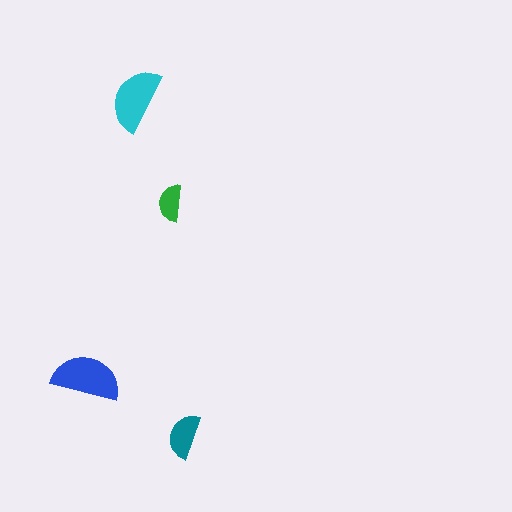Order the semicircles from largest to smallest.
the blue one, the cyan one, the teal one, the green one.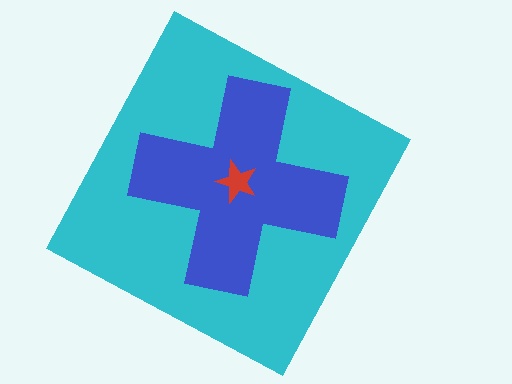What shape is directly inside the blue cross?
The red star.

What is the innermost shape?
The red star.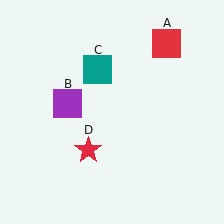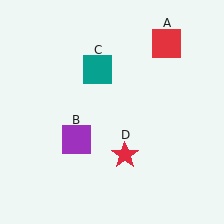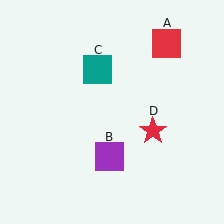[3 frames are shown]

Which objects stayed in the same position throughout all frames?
Red square (object A) and teal square (object C) remained stationary.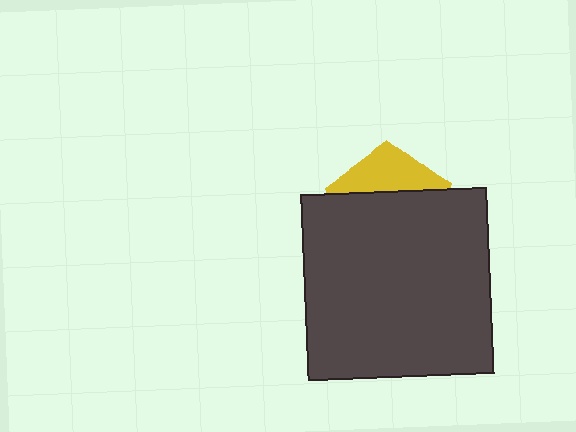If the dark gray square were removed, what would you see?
You would see the complete yellow pentagon.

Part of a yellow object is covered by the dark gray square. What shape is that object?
It is a pentagon.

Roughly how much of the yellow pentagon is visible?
A small part of it is visible (roughly 34%).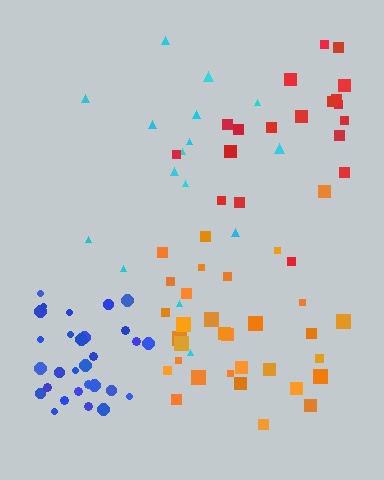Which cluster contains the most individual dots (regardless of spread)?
Orange (32).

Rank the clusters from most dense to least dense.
blue, orange, red, cyan.